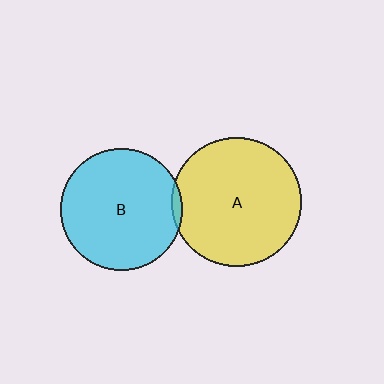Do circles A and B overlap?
Yes.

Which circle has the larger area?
Circle A (yellow).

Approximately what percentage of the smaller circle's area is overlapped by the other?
Approximately 5%.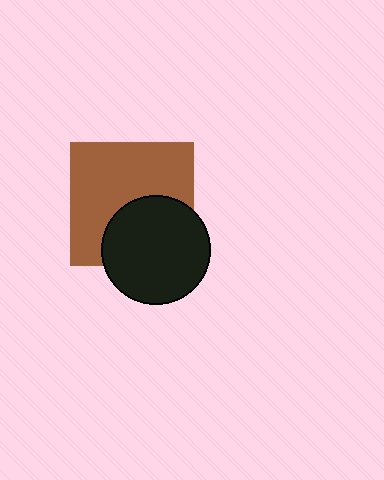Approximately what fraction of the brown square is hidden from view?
Roughly 37% of the brown square is hidden behind the black circle.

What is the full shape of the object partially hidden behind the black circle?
The partially hidden object is a brown square.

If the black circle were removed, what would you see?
You would see the complete brown square.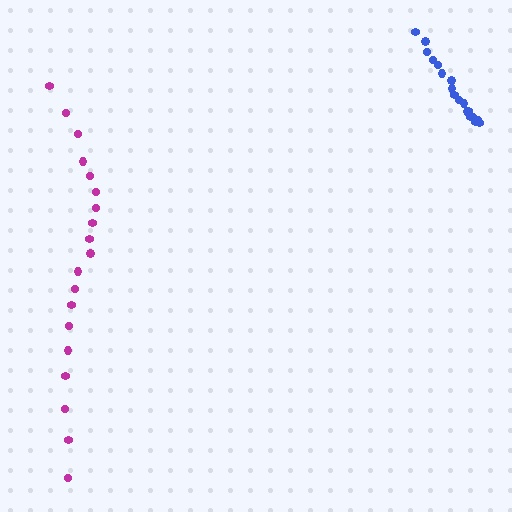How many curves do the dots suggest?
There are 2 distinct paths.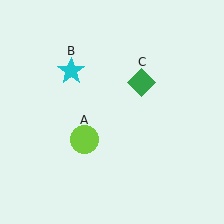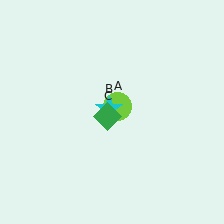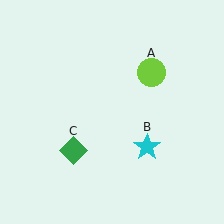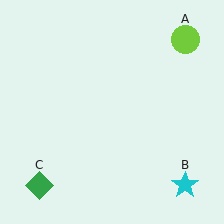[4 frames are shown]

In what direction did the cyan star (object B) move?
The cyan star (object B) moved down and to the right.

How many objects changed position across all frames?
3 objects changed position: lime circle (object A), cyan star (object B), green diamond (object C).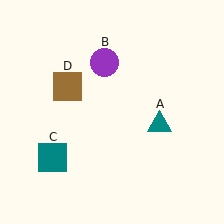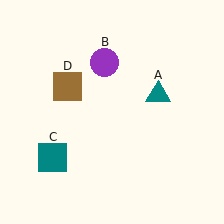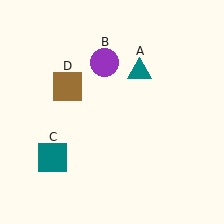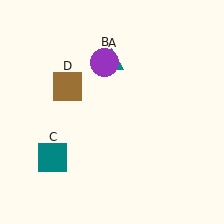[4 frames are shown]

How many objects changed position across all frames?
1 object changed position: teal triangle (object A).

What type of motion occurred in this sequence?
The teal triangle (object A) rotated counterclockwise around the center of the scene.